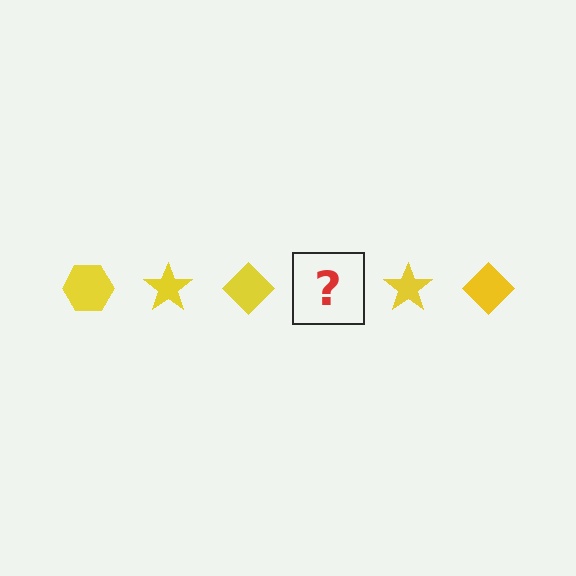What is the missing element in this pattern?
The missing element is a yellow hexagon.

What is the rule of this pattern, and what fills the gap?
The rule is that the pattern cycles through hexagon, star, diamond shapes in yellow. The gap should be filled with a yellow hexagon.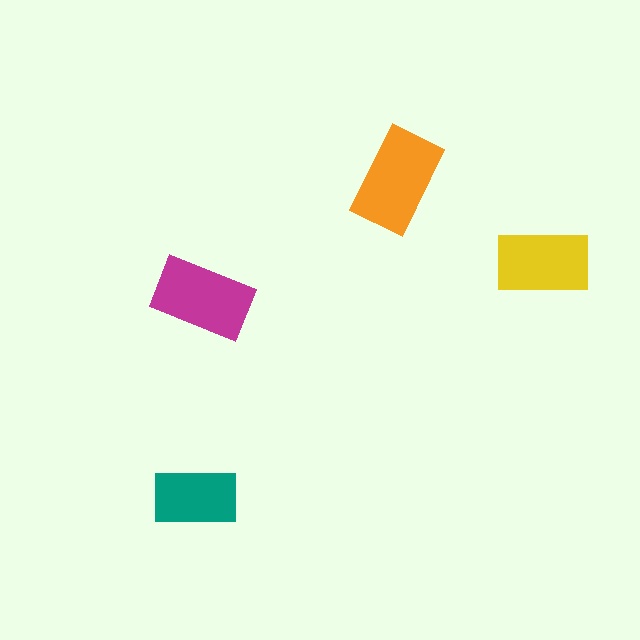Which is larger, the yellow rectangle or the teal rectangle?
The yellow one.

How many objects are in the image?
There are 4 objects in the image.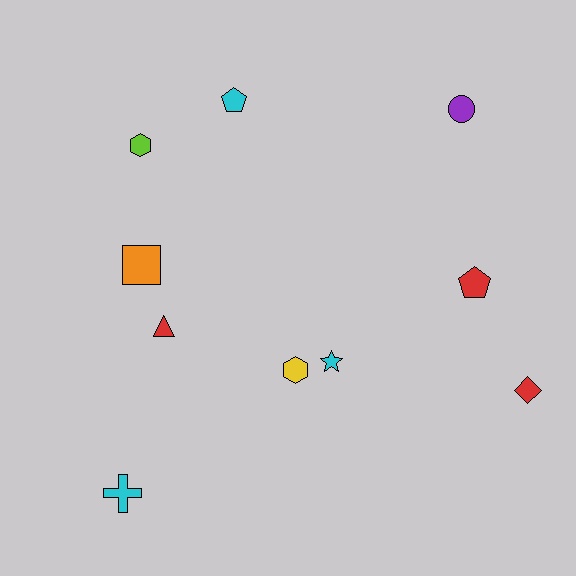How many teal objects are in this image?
There are no teal objects.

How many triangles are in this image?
There is 1 triangle.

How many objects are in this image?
There are 10 objects.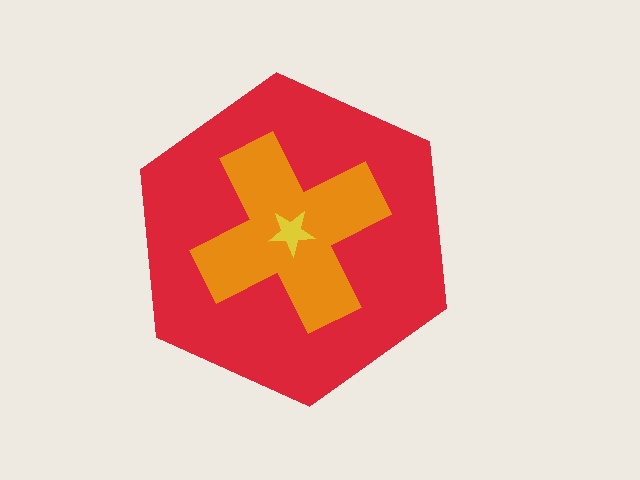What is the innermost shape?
The yellow star.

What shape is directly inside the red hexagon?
The orange cross.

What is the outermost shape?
The red hexagon.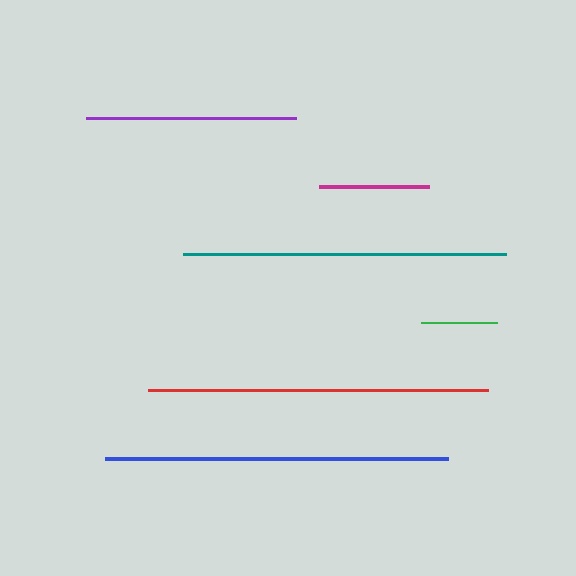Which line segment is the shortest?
The green line is the shortest at approximately 76 pixels.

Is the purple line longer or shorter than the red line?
The red line is longer than the purple line.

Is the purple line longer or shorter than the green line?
The purple line is longer than the green line.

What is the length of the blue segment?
The blue segment is approximately 343 pixels long.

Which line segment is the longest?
The blue line is the longest at approximately 343 pixels.